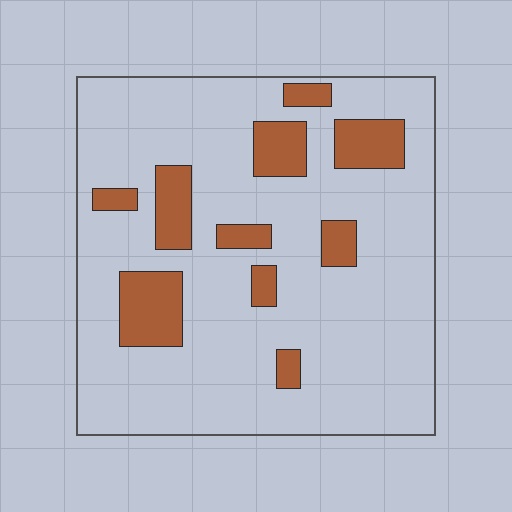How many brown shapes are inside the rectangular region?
10.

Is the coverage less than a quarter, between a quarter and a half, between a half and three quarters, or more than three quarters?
Less than a quarter.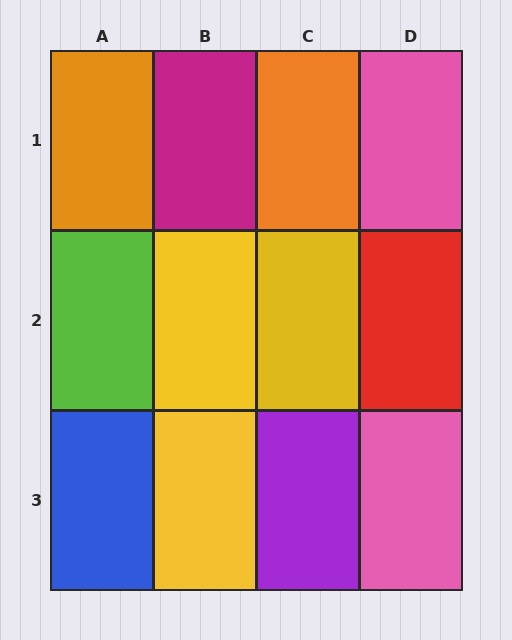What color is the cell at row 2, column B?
Yellow.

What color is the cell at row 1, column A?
Orange.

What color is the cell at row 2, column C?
Yellow.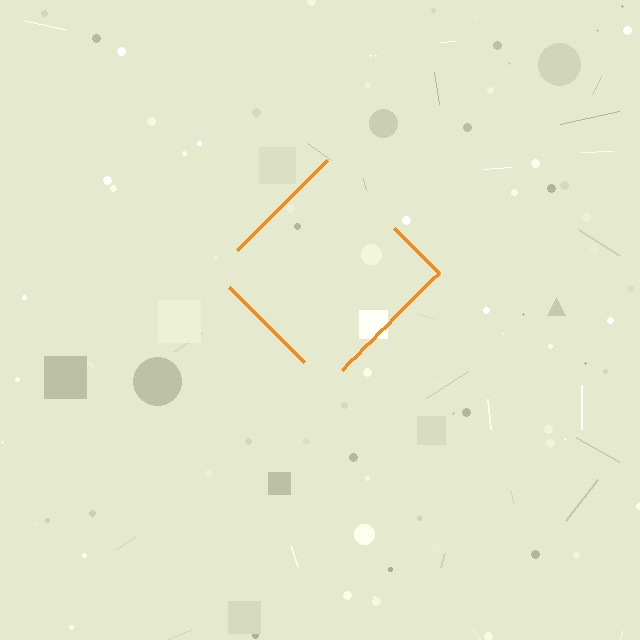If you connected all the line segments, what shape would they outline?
They would outline a diamond.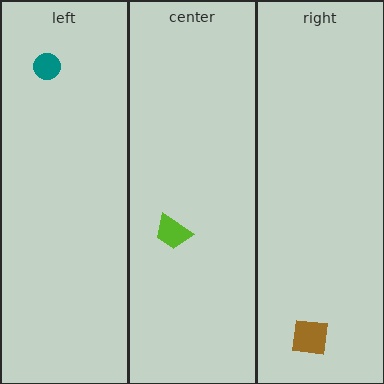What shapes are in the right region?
The brown square.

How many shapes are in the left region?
1.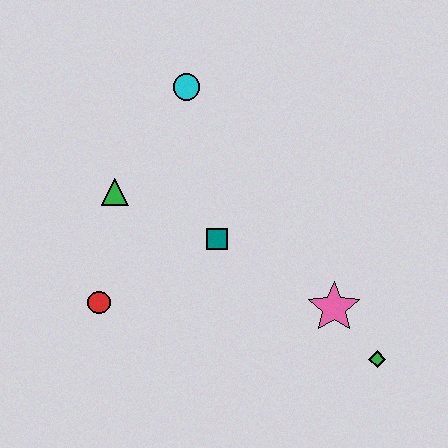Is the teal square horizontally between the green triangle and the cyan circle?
No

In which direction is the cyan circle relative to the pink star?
The cyan circle is above the pink star.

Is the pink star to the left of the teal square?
No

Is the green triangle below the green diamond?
No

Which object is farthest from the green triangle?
The green diamond is farthest from the green triangle.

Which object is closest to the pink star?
The green diamond is closest to the pink star.